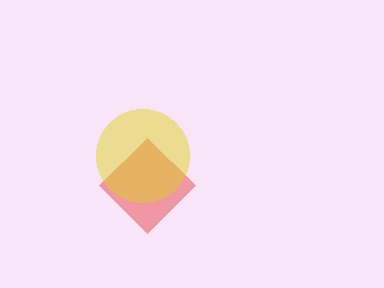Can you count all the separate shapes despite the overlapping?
Yes, there are 2 separate shapes.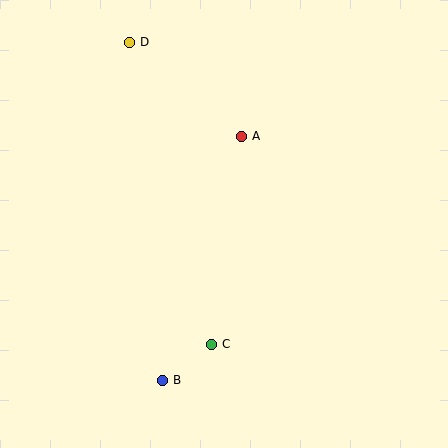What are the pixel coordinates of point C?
Point C is at (212, 344).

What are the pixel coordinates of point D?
Point D is at (130, 42).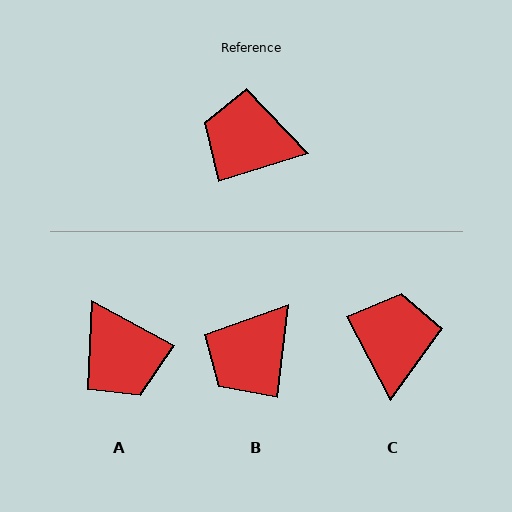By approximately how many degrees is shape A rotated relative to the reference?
Approximately 133 degrees counter-clockwise.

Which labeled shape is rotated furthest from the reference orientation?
A, about 133 degrees away.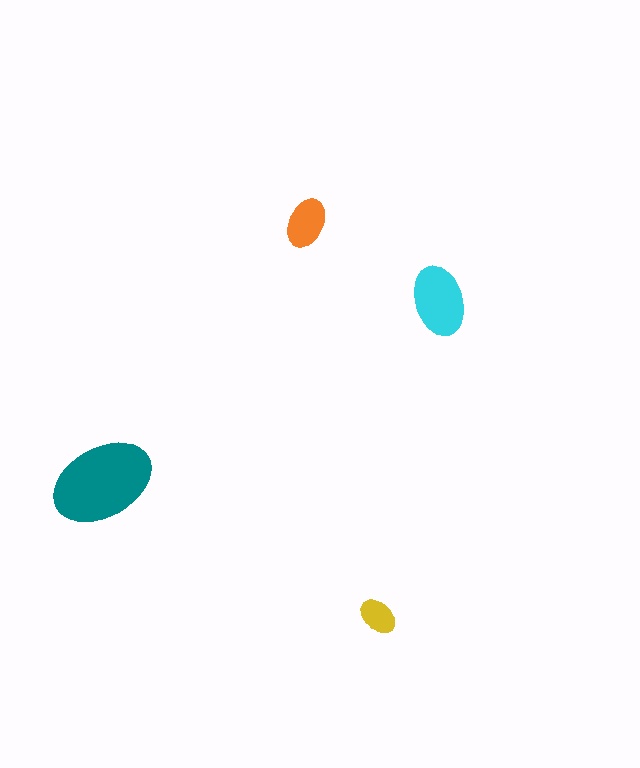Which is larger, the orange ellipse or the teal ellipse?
The teal one.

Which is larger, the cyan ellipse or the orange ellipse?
The cyan one.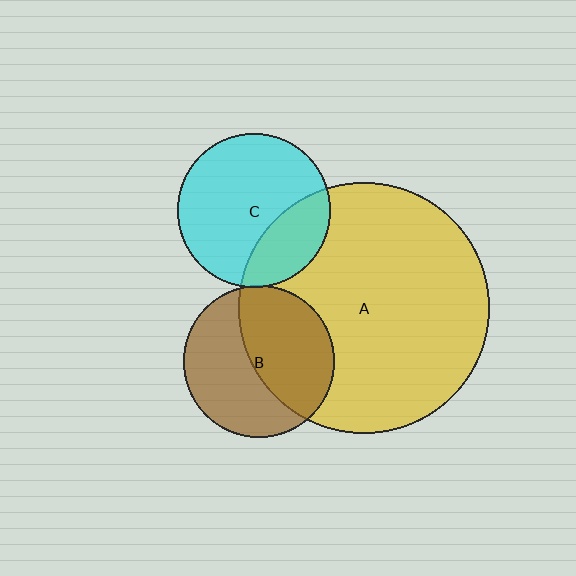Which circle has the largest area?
Circle A (yellow).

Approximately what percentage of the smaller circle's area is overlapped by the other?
Approximately 50%.